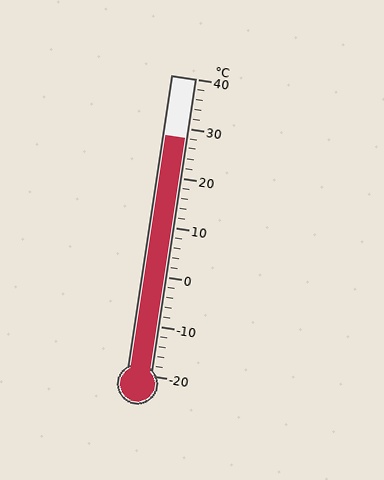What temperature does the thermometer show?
The thermometer shows approximately 28°C.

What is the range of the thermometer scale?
The thermometer scale ranges from -20°C to 40°C.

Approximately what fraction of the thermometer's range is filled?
The thermometer is filled to approximately 80% of its range.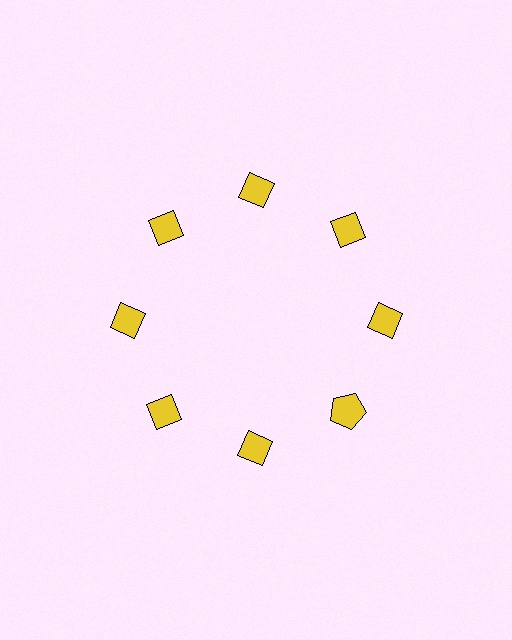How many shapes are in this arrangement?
There are 8 shapes arranged in a ring pattern.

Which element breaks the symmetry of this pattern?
The yellow pentagon at roughly the 4 o'clock position breaks the symmetry. All other shapes are yellow diamonds.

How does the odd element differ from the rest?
It has a different shape: pentagon instead of diamond.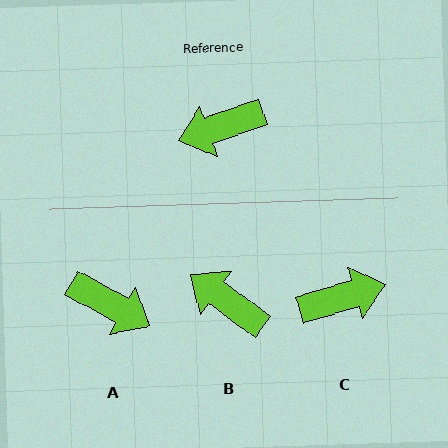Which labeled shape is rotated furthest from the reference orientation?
C, about 177 degrees away.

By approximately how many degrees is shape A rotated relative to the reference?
Approximately 132 degrees counter-clockwise.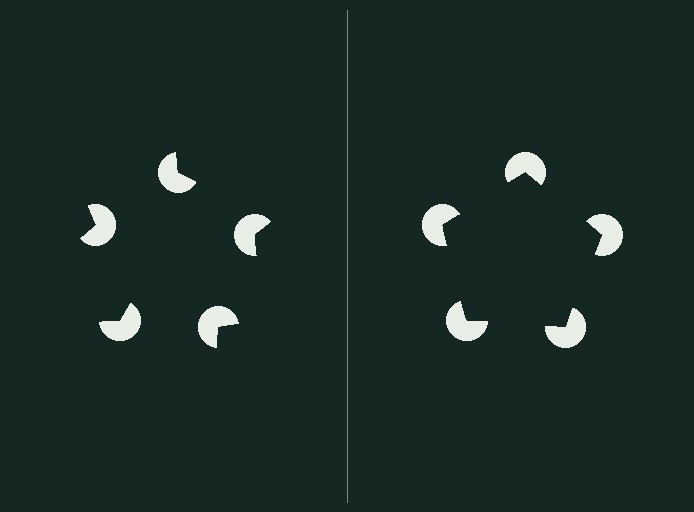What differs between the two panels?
The pac-man discs are positioned identically on both sides; only the wedge orientations differ. On the right they align to a pentagon; on the left they are misaligned.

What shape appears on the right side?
An illusory pentagon.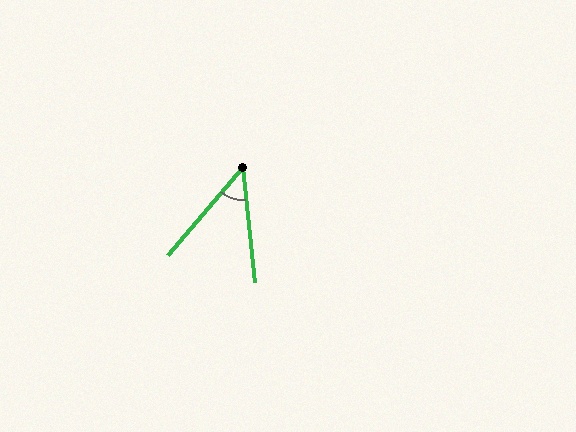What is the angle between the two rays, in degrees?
Approximately 46 degrees.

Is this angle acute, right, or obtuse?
It is acute.